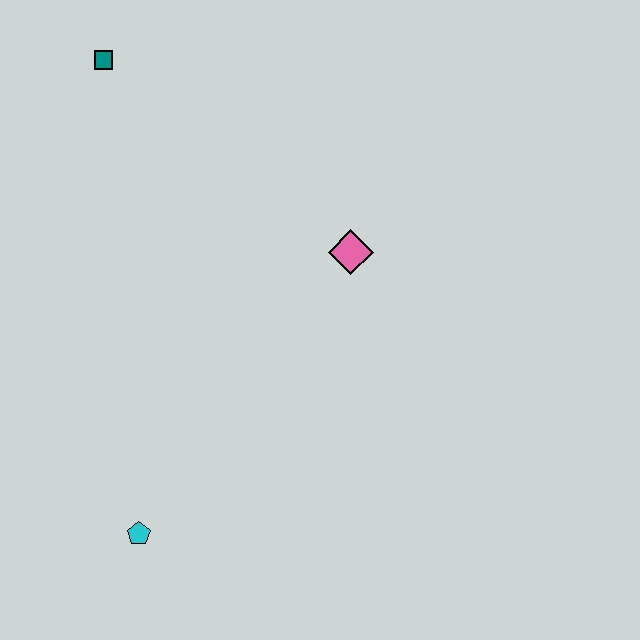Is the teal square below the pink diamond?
No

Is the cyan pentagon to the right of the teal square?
Yes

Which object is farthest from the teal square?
The cyan pentagon is farthest from the teal square.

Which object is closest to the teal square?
The pink diamond is closest to the teal square.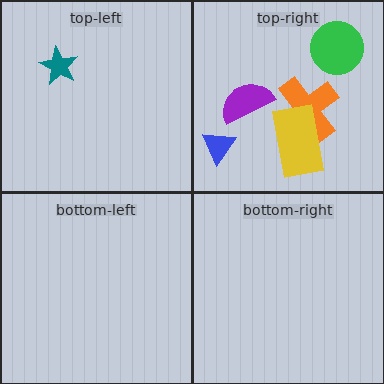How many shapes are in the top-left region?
1.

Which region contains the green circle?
The top-right region.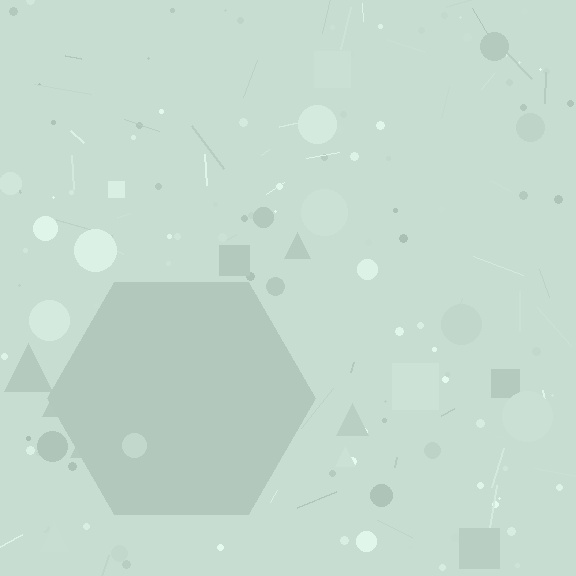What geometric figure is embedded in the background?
A hexagon is embedded in the background.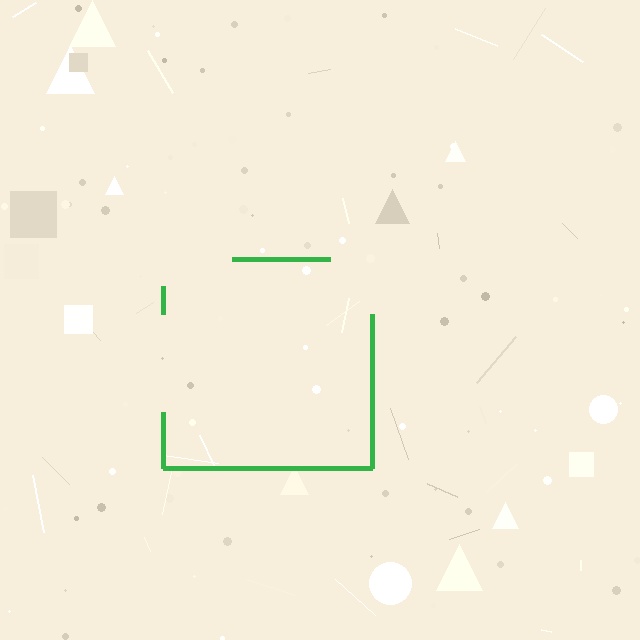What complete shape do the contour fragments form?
The contour fragments form a square.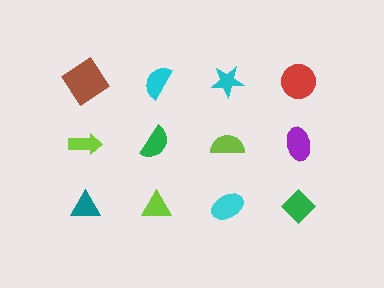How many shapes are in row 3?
4 shapes.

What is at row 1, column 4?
A red circle.